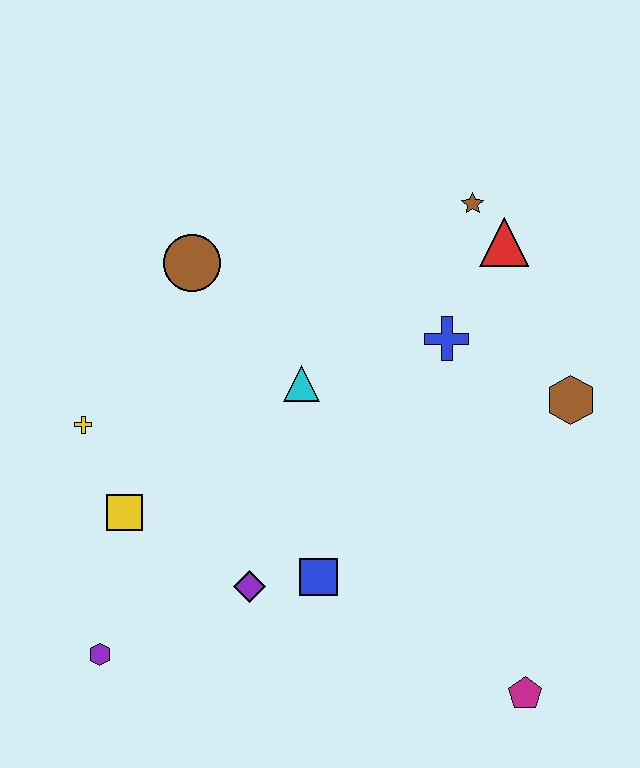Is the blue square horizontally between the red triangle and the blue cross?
No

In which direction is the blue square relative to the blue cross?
The blue square is below the blue cross.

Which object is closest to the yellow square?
The yellow cross is closest to the yellow square.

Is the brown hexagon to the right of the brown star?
Yes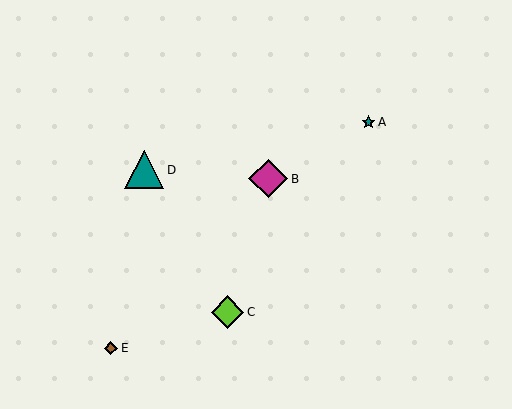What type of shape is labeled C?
Shape C is a lime diamond.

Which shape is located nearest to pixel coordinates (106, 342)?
The brown diamond (labeled E) at (111, 348) is nearest to that location.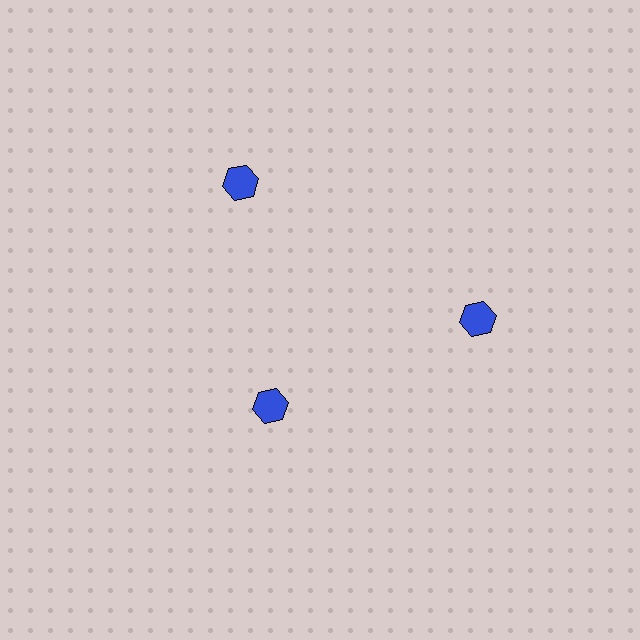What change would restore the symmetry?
The symmetry would be restored by moving it outward, back onto the ring so that all 3 hexagons sit at equal angles and equal distance from the center.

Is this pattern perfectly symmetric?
No. The 3 blue hexagons are arranged in a ring, but one element near the 7 o'clock position is pulled inward toward the center, breaking the 3-fold rotational symmetry.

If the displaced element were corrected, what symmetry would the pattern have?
It would have 3-fold rotational symmetry — the pattern would map onto itself every 120 degrees.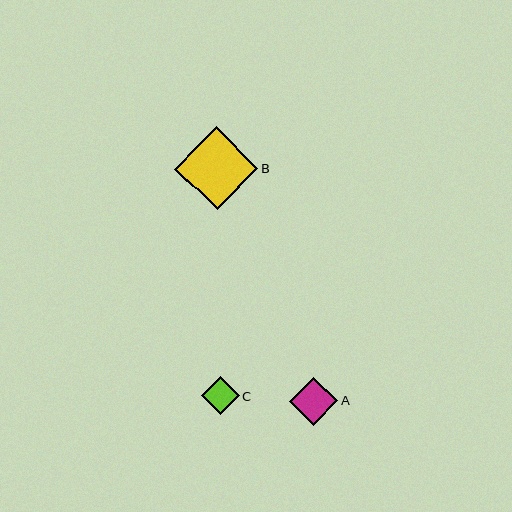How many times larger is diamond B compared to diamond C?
Diamond B is approximately 2.2 times the size of diamond C.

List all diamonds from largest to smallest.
From largest to smallest: B, A, C.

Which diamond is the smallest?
Diamond C is the smallest with a size of approximately 38 pixels.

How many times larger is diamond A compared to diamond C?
Diamond A is approximately 1.3 times the size of diamond C.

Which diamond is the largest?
Diamond B is the largest with a size of approximately 83 pixels.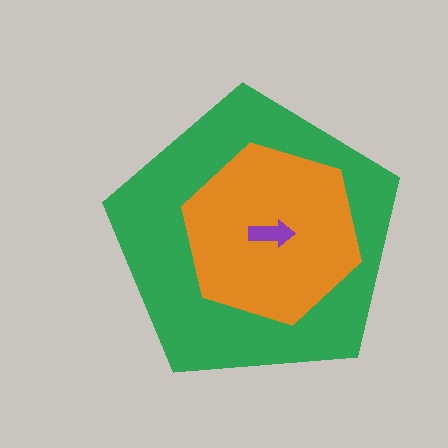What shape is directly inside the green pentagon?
The orange hexagon.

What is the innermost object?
The purple arrow.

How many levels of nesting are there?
3.